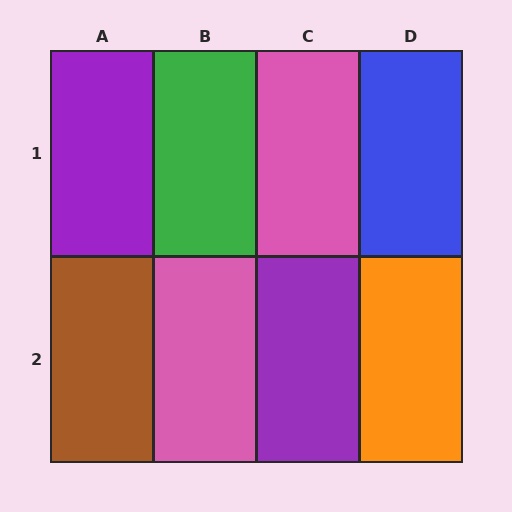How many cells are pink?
2 cells are pink.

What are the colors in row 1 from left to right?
Purple, green, pink, blue.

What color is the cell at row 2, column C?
Purple.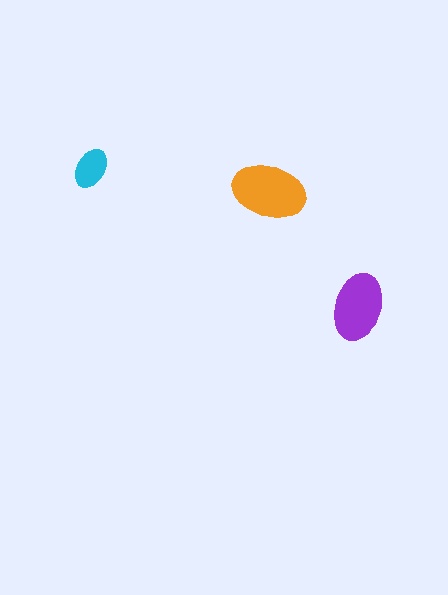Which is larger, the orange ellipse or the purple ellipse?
The orange one.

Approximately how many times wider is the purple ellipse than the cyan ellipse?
About 1.5 times wider.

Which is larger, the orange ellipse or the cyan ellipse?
The orange one.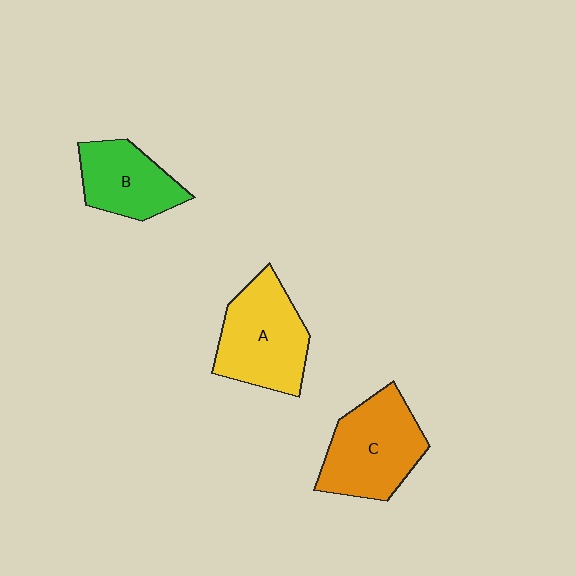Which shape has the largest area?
Shape C (orange).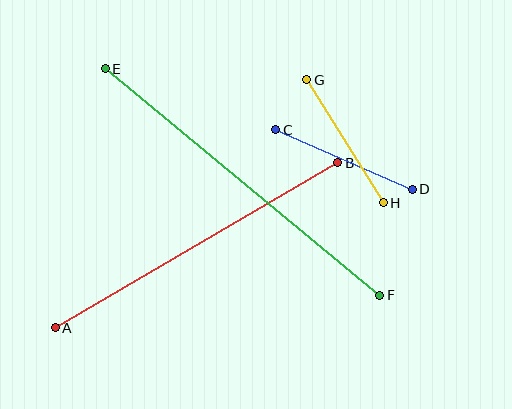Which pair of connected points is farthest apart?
Points E and F are farthest apart.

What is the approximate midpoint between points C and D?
The midpoint is at approximately (344, 160) pixels.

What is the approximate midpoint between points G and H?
The midpoint is at approximately (345, 141) pixels.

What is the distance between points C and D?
The distance is approximately 149 pixels.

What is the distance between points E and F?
The distance is approximately 356 pixels.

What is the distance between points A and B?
The distance is approximately 327 pixels.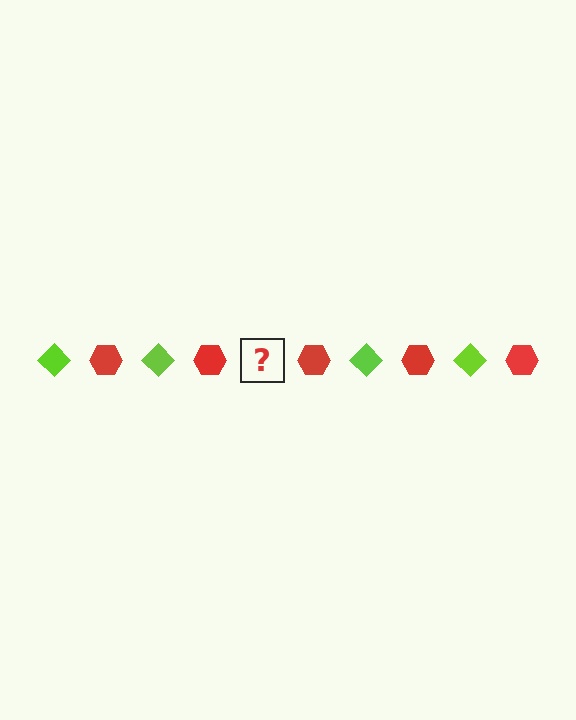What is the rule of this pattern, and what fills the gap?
The rule is that the pattern alternates between lime diamond and red hexagon. The gap should be filled with a lime diamond.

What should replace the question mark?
The question mark should be replaced with a lime diamond.